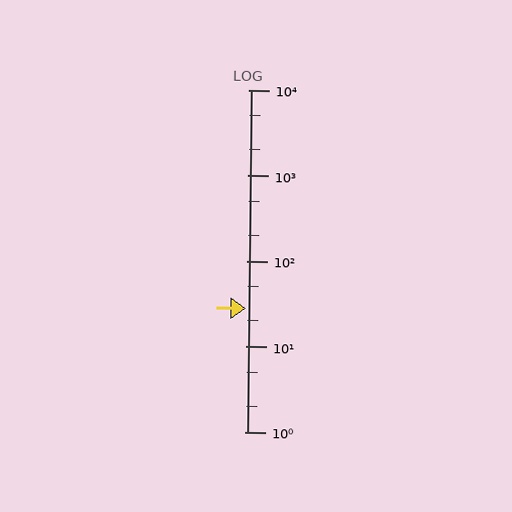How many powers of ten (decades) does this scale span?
The scale spans 4 decades, from 1 to 10000.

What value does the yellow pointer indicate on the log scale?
The pointer indicates approximately 28.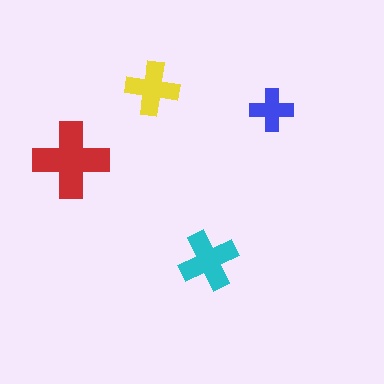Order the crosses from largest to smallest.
the red one, the cyan one, the yellow one, the blue one.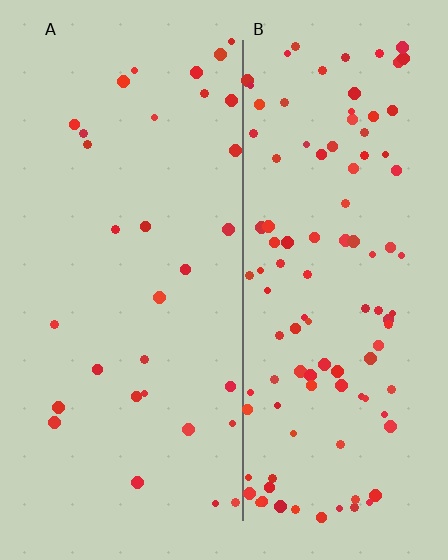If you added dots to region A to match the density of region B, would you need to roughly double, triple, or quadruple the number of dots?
Approximately triple.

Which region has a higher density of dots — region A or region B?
B (the right).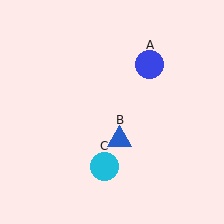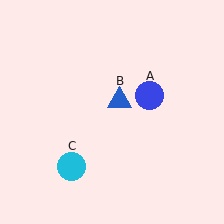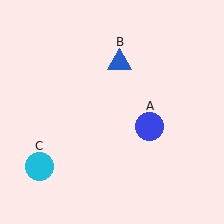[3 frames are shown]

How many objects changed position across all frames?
3 objects changed position: blue circle (object A), blue triangle (object B), cyan circle (object C).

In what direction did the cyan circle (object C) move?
The cyan circle (object C) moved left.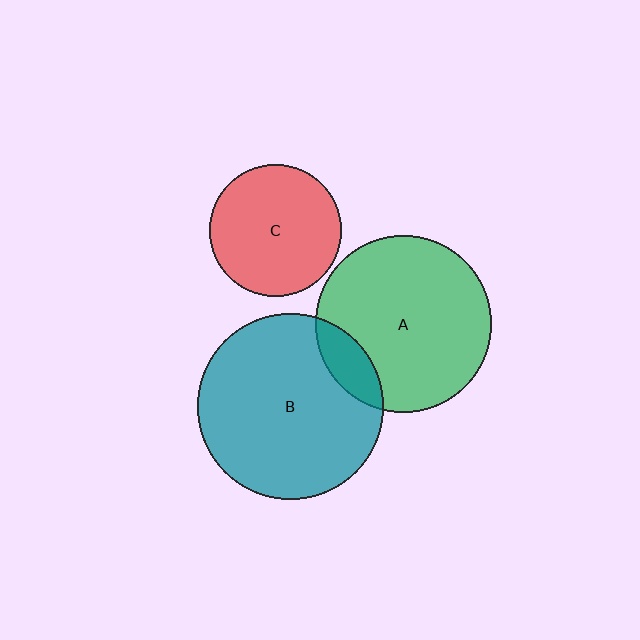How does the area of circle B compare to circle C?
Approximately 2.0 times.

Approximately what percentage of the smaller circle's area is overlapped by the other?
Approximately 15%.